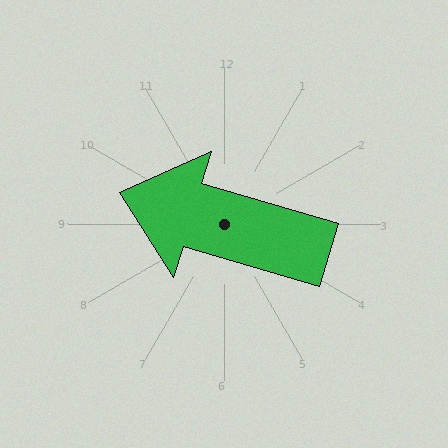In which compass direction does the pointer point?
West.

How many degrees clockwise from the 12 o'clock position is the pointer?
Approximately 287 degrees.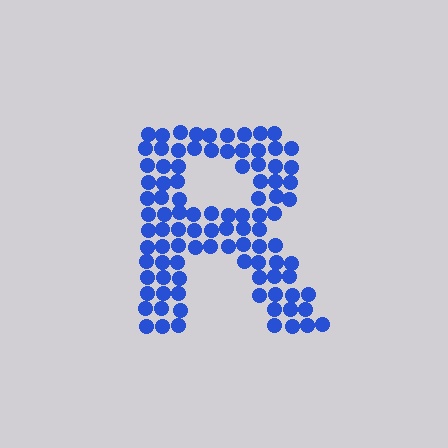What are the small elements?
The small elements are circles.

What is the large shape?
The large shape is the letter R.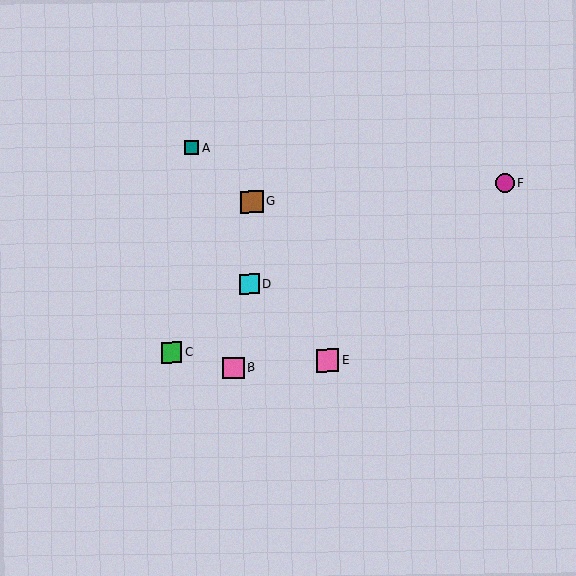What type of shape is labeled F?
Shape F is a magenta circle.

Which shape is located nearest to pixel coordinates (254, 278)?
The cyan square (labeled D) at (249, 284) is nearest to that location.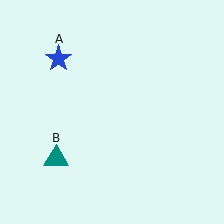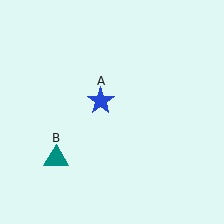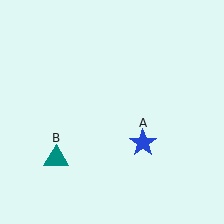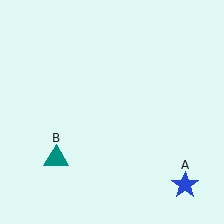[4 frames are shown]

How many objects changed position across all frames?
1 object changed position: blue star (object A).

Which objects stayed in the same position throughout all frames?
Teal triangle (object B) remained stationary.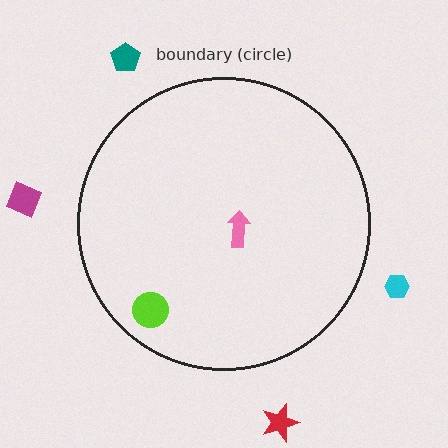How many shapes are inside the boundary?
2 inside, 4 outside.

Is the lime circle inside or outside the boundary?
Inside.